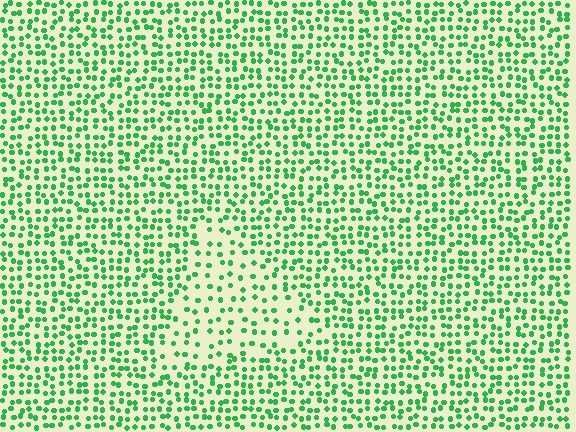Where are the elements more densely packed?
The elements are more densely packed outside the triangle boundary.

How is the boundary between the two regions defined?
The boundary is defined by a change in element density (approximately 1.9x ratio). All elements are the same color, size, and shape.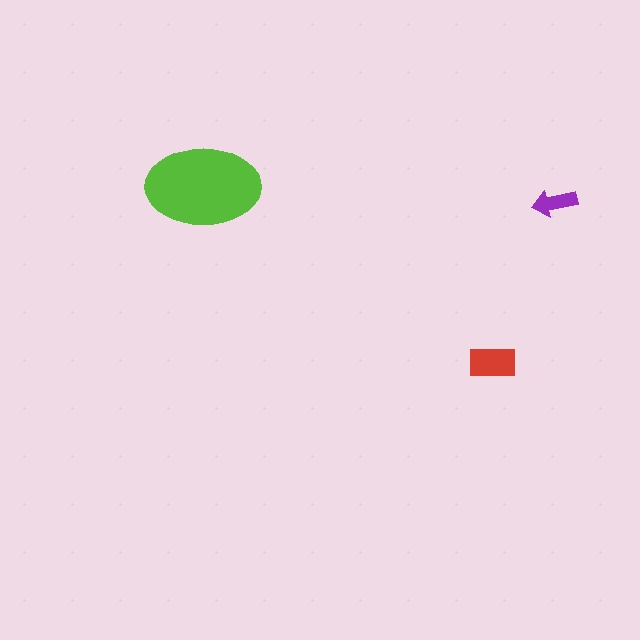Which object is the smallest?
The purple arrow.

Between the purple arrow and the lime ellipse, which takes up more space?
The lime ellipse.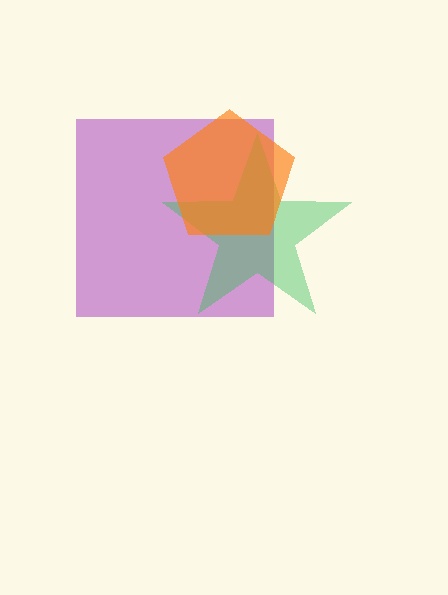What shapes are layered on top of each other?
The layered shapes are: a purple square, a green star, an orange pentagon.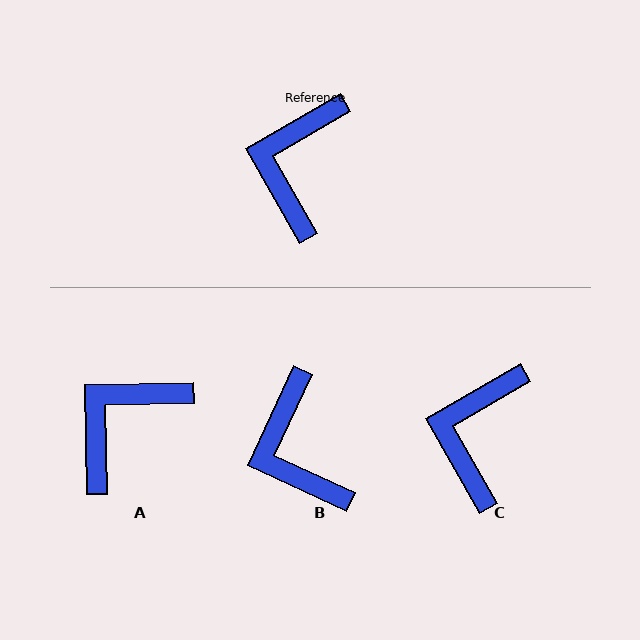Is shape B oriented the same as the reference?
No, it is off by about 35 degrees.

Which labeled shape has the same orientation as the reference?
C.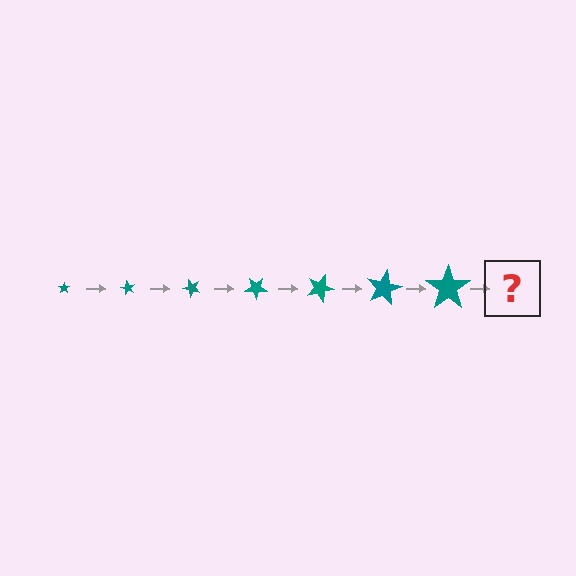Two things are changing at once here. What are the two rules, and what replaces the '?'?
The two rules are that the star grows larger each step and it rotates 60 degrees each step. The '?' should be a star, larger than the previous one and rotated 420 degrees from the start.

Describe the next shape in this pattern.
It should be a star, larger than the previous one and rotated 420 degrees from the start.